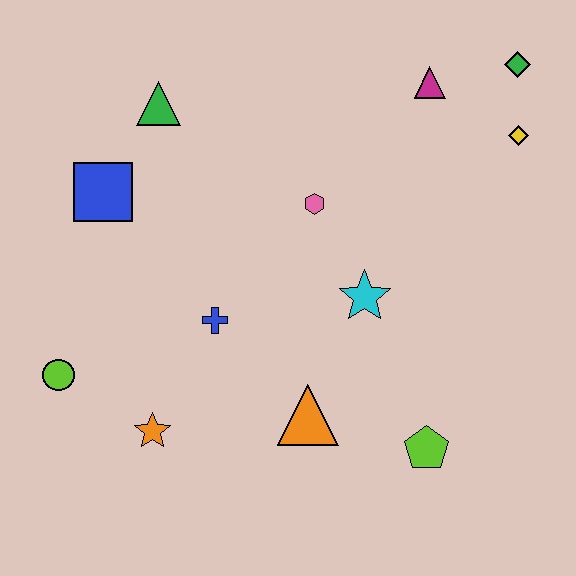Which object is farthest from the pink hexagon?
The lime circle is farthest from the pink hexagon.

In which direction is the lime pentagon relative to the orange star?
The lime pentagon is to the right of the orange star.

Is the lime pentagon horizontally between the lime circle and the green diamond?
Yes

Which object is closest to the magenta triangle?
The green diamond is closest to the magenta triangle.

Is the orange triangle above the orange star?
Yes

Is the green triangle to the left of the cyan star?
Yes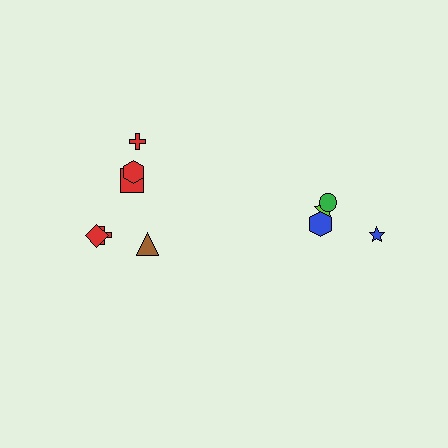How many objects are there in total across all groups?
There are 10 objects.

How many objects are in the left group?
There are 6 objects.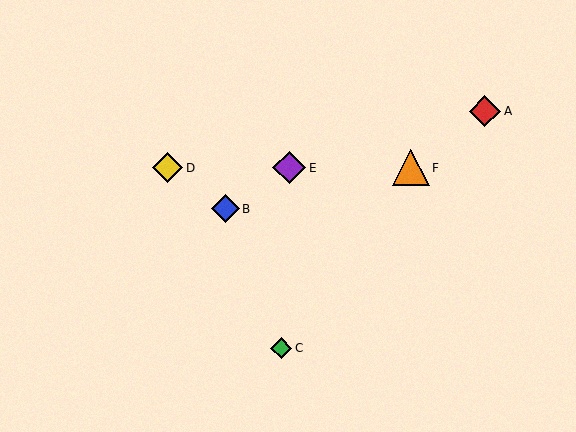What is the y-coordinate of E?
Object E is at y≈168.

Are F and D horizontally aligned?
Yes, both are at y≈168.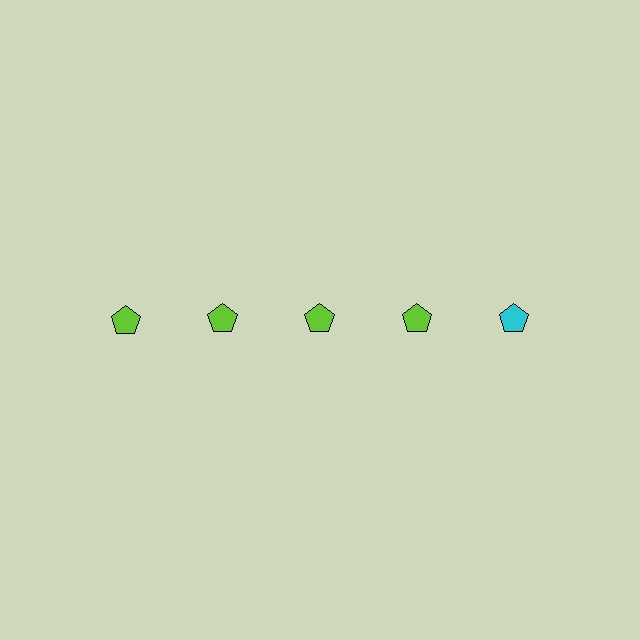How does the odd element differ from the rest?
It has a different color: cyan instead of lime.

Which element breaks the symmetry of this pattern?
The cyan pentagon in the top row, rightmost column breaks the symmetry. All other shapes are lime pentagons.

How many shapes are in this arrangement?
There are 5 shapes arranged in a grid pattern.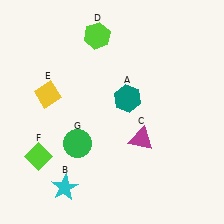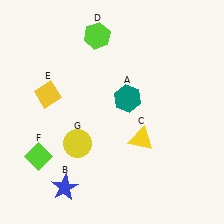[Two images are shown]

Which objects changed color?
B changed from cyan to blue. C changed from magenta to yellow. G changed from green to yellow.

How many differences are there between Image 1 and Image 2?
There are 3 differences between the two images.